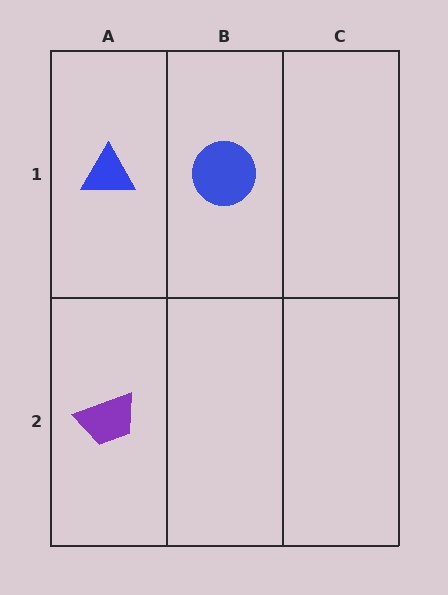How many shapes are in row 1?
2 shapes.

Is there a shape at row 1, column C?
No, that cell is empty.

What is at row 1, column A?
A blue triangle.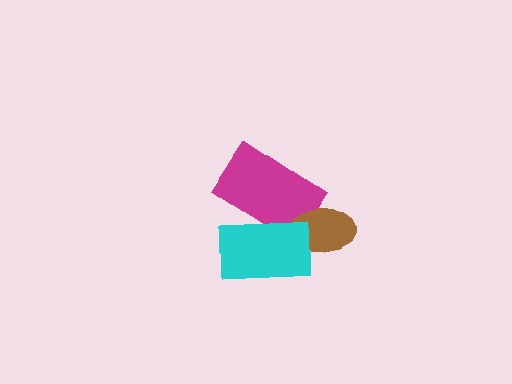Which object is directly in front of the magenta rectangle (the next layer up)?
The brown ellipse is directly in front of the magenta rectangle.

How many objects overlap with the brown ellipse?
2 objects overlap with the brown ellipse.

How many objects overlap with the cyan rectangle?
2 objects overlap with the cyan rectangle.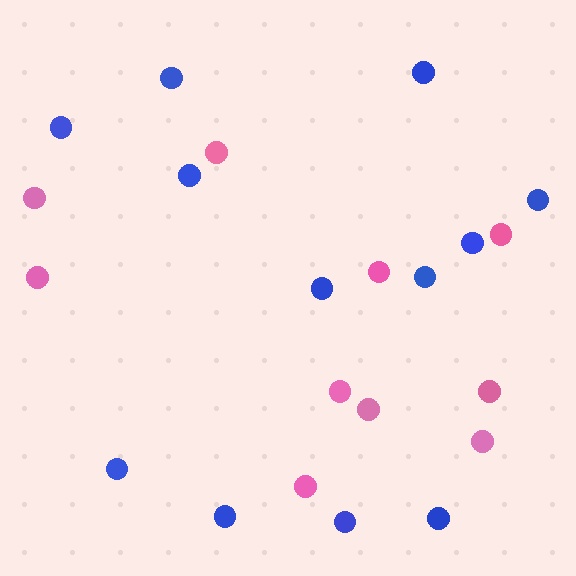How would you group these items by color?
There are 2 groups: one group of blue circles (12) and one group of pink circles (10).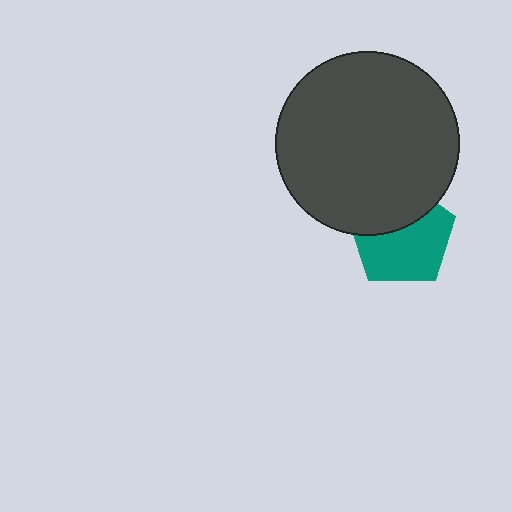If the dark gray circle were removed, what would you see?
You would see the complete teal pentagon.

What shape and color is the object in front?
The object in front is a dark gray circle.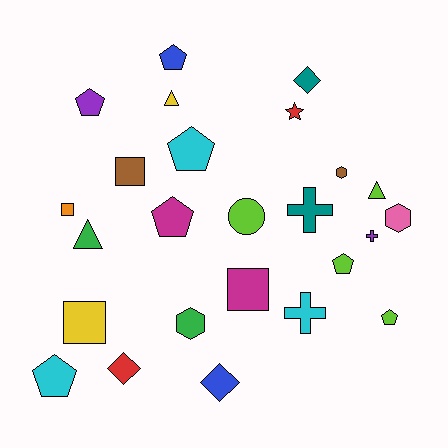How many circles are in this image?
There is 1 circle.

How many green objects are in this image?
There are 2 green objects.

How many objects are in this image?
There are 25 objects.